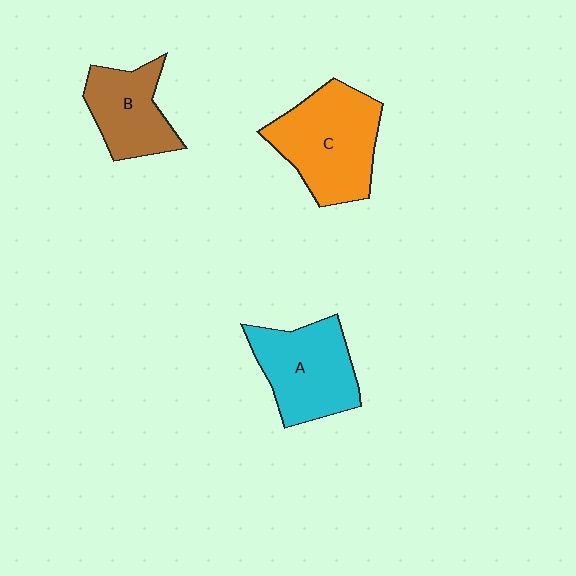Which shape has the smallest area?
Shape B (brown).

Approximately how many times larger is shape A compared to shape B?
Approximately 1.3 times.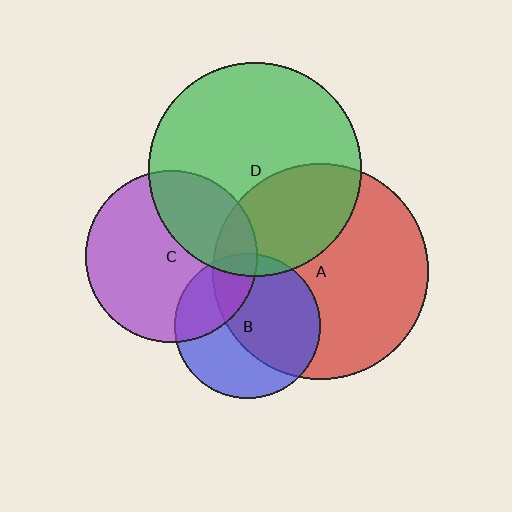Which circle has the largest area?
Circle A (red).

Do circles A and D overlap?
Yes.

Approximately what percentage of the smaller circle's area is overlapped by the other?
Approximately 35%.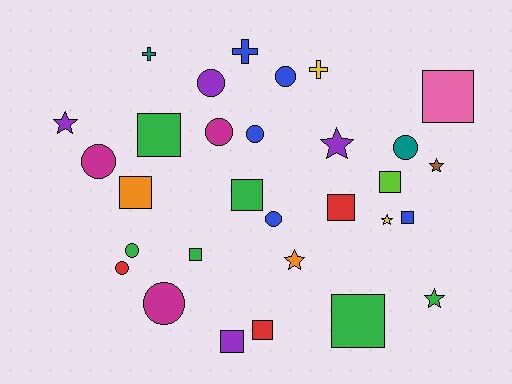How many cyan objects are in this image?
There are no cyan objects.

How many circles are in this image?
There are 10 circles.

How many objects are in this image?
There are 30 objects.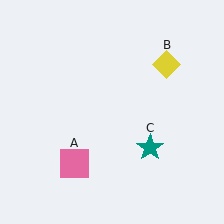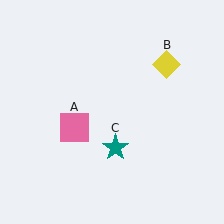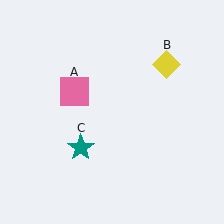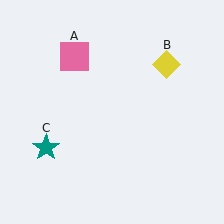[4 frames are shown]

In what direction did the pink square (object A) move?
The pink square (object A) moved up.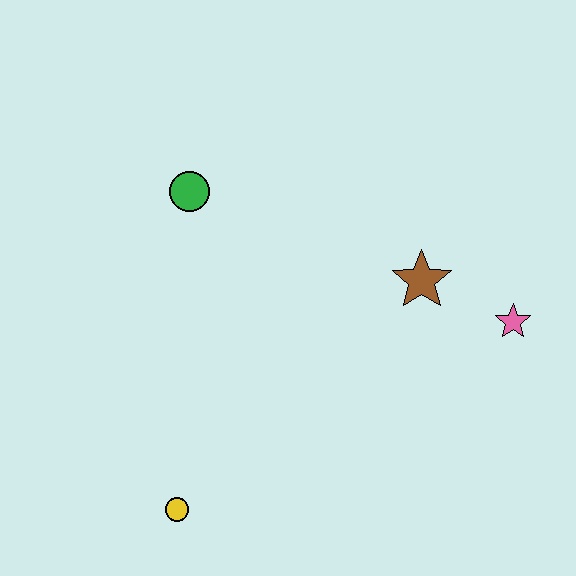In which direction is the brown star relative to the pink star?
The brown star is to the left of the pink star.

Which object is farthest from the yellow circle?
The pink star is farthest from the yellow circle.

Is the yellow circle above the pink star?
No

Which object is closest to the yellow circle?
The green circle is closest to the yellow circle.